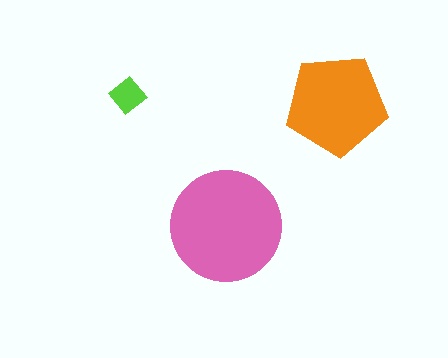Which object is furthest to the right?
The orange pentagon is rightmost.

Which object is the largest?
The pink circle.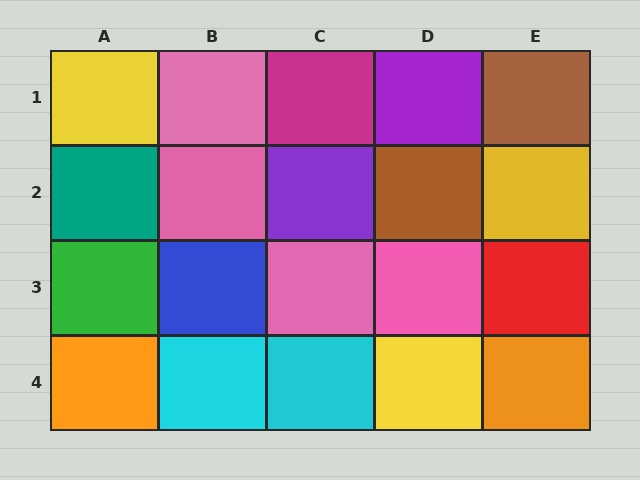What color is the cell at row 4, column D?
Yellow.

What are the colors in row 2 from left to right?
Teal, pink, purple, brown, yellow.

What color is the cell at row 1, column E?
Brown.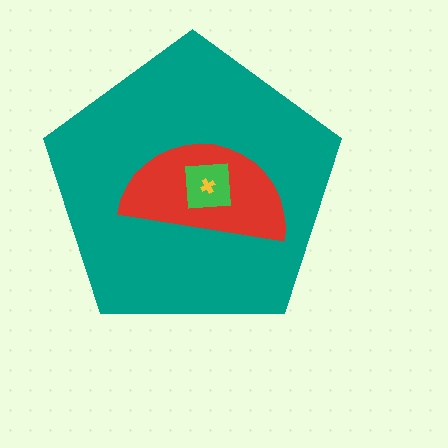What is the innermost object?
The yellow cross.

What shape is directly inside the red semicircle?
The green square.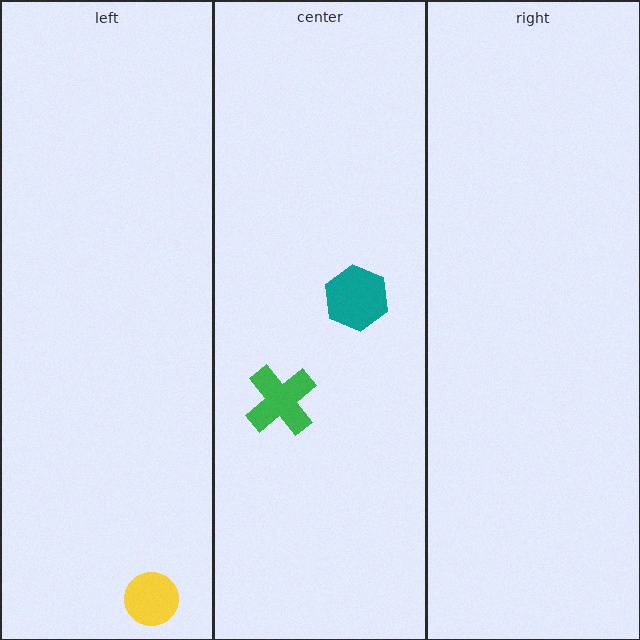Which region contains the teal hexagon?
The center region.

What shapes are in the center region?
The green cross, the teal hexagon.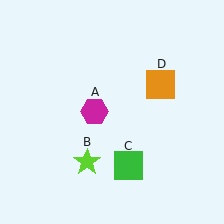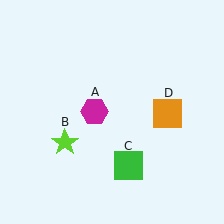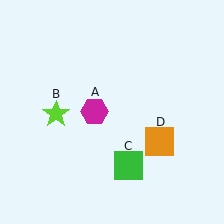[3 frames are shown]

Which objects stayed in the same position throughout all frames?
Magenta hexagon (object A) and green square (object C) remained stationary.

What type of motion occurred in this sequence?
The lime star (object B), orange square (object D) rotated clockwise around the center of the scene.